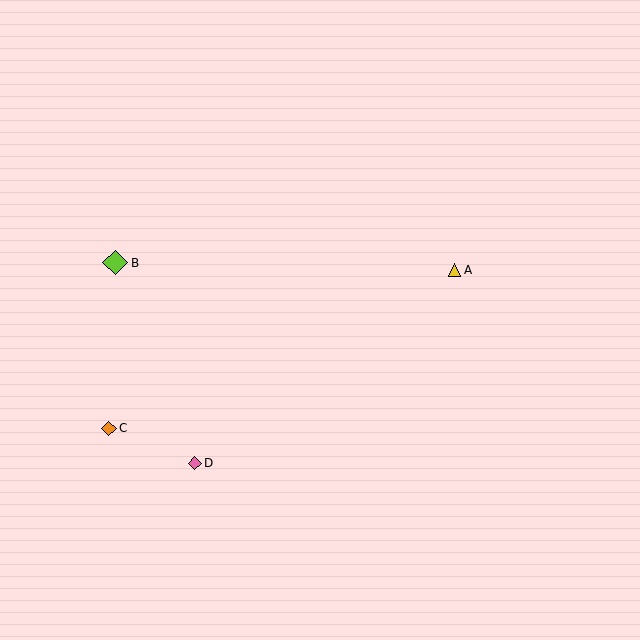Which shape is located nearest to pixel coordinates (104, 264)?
The lime diamond (labeled B) at (115, 263) is nearest to that location.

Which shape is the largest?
The lime diamond (labeled B) is the largest.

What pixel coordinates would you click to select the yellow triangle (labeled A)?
Click at (455, 270) to select the yellow triangle A.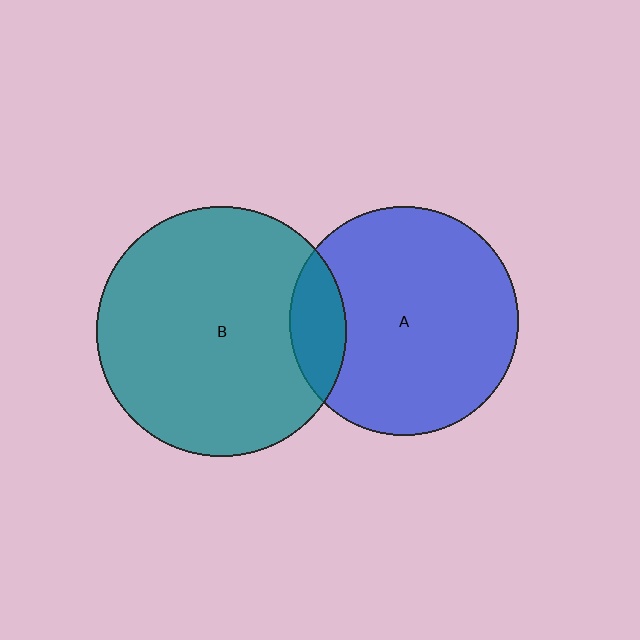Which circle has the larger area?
Circle B (teal).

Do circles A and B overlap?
Yes.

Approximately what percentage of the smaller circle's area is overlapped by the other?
Approximately 15%.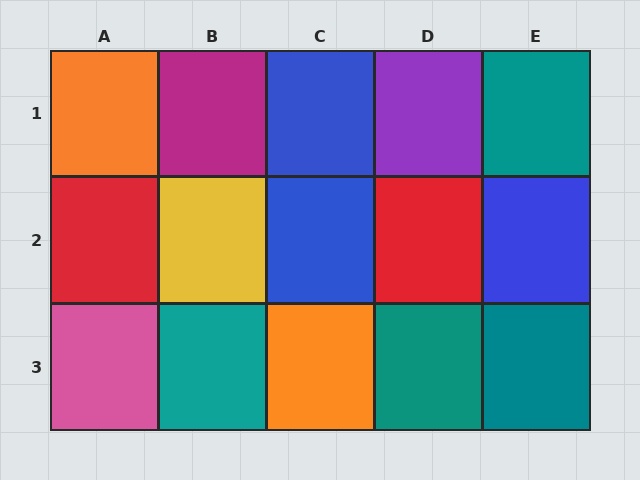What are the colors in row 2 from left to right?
Red, yellow, blue, red, blue.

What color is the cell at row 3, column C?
Orange.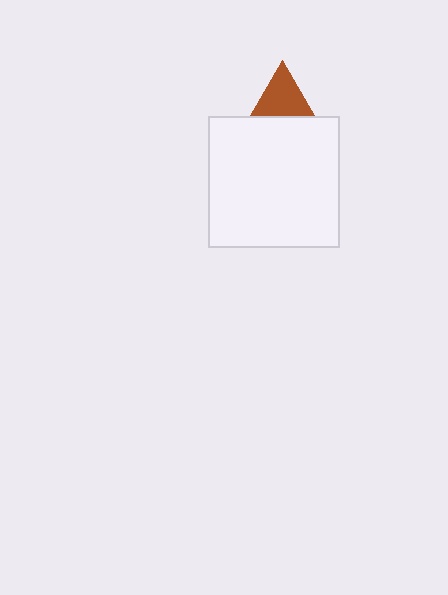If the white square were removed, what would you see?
You would see the complete brown triangle.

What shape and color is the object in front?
The object in front is a white square.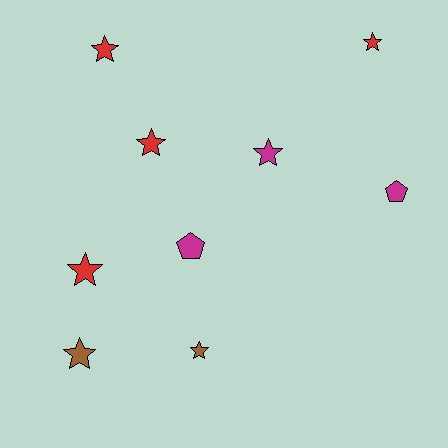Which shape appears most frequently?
Star, with 7 objects.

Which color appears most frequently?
Red, with 4 objects.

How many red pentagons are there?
There are no red pentagons.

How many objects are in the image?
There are 9 objects.